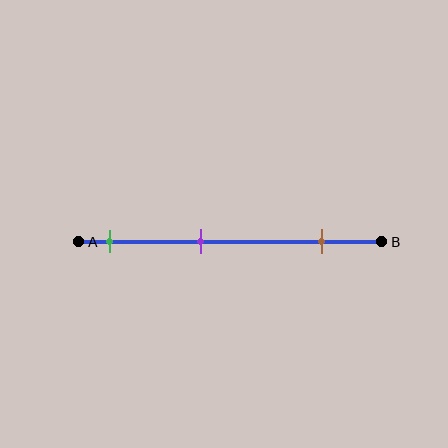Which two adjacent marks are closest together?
The green and purple marks are the closest adjacent pair.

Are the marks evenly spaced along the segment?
Yes, the marks are approximately evenly spaced.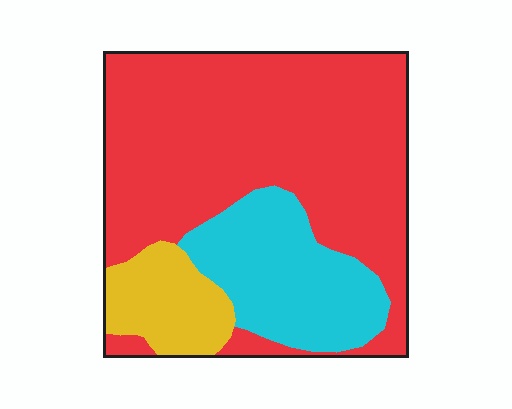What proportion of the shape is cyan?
Cyan covers 22% of the shape.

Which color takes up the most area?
Red, at roughly 65%.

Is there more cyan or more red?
Red.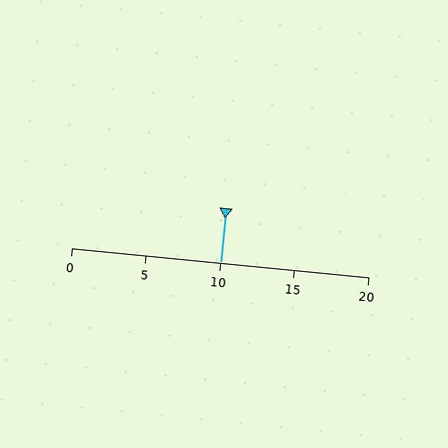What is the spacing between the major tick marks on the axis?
The major ticks are spaced 5 apart.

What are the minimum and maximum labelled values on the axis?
The axis runs from 0 to 20.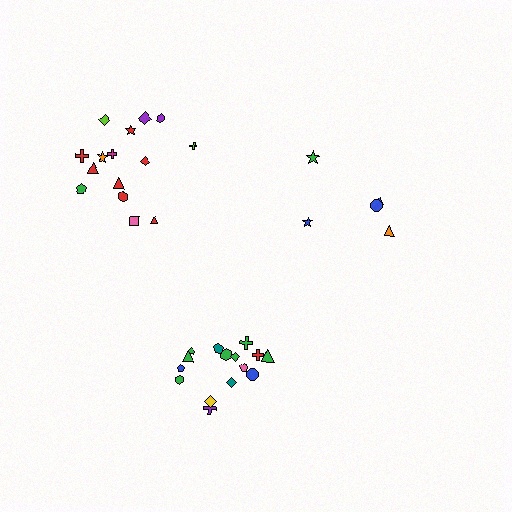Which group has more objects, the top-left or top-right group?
The top-left group.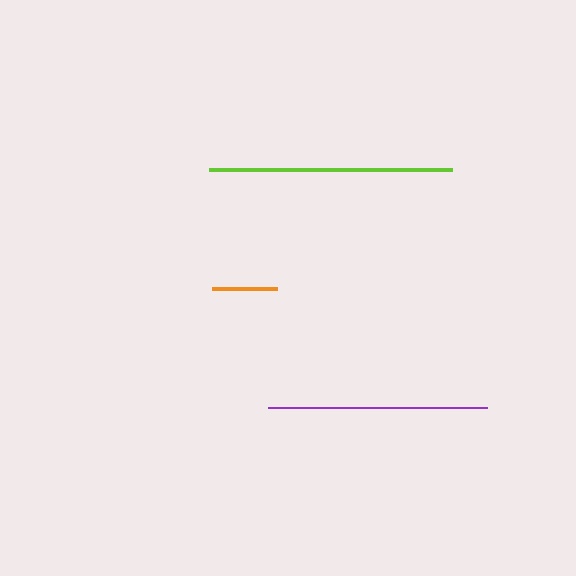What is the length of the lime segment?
The lime segment is approximately 243 pixels long.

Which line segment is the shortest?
The orange line is the shortest at approximately 65 pixels.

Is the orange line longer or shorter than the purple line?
The purple line is longer than the orange line.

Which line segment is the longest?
The lime line is the longest at approximately 243 pixels.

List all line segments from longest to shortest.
From longest to shortest: lime, purple, orange.